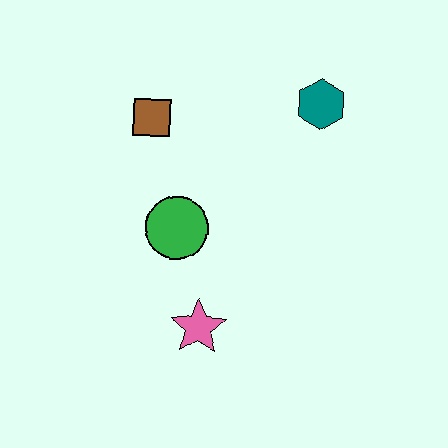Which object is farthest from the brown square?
The pink star is farthest from the brown square.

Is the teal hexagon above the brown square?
Yes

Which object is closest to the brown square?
The green circle is closest to the brown square.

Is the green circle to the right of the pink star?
No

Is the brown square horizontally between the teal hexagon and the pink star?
No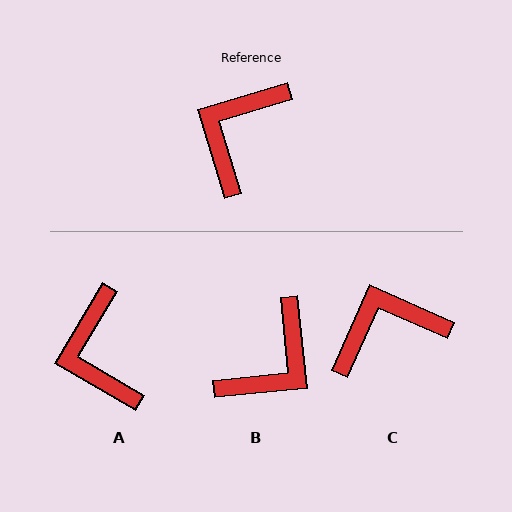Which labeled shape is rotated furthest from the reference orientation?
B, about 169 degrees away.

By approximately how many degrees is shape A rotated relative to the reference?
Approximately 43 degrees counter-clockwise.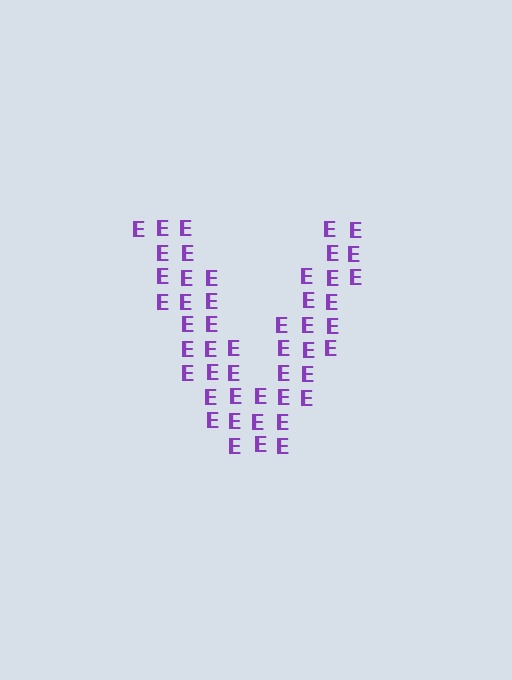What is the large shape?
The large shape is the letter V.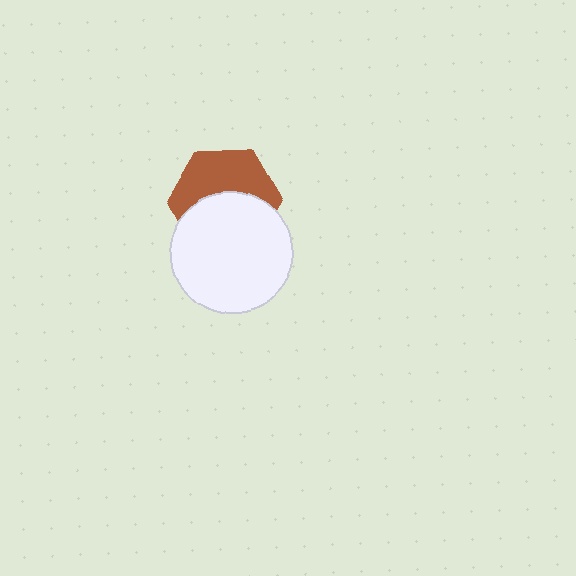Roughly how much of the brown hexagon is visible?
About half of it is visible (roughly 49%).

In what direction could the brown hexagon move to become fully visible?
The brown hexagon could move up. That would shift it out from behind the white circle entirely.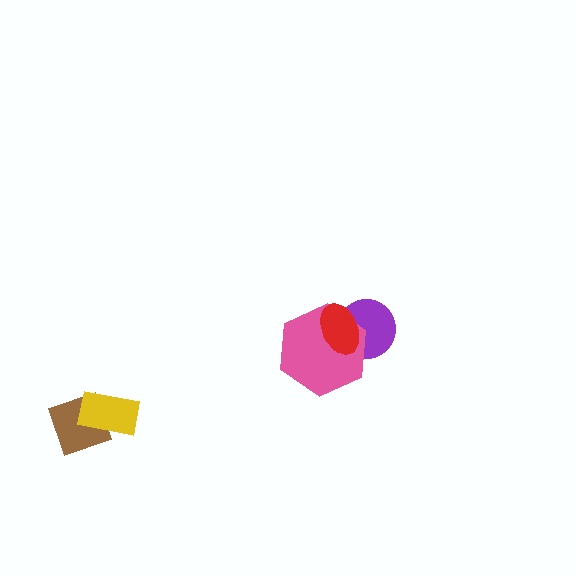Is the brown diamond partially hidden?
Yes, it is partially covered by another shape.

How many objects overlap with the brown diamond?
1 object overlaps with the brown diamond.